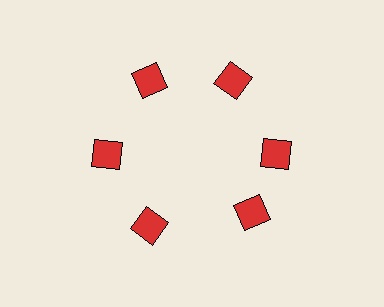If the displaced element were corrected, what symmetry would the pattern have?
It would have 6-fold rotational symmetry — the pattern would map onto itself every 60 degrees.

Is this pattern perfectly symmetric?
No. The 6 red diamonds are arranged in a ring, but one element near the 5 o'clock position is rotated out of alignment along the ring, breaking the 6-fold rotational symmetry.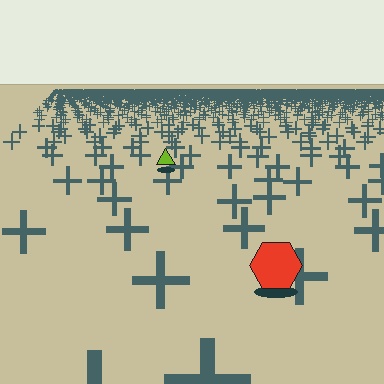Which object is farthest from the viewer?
The lime triangle is farthest from the viewer. It appears smaller and the ground texture around it is denser.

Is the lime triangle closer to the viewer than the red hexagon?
No. The red hexagon is closer — you can tell from the texture gradient: the ground texture is coarser near it.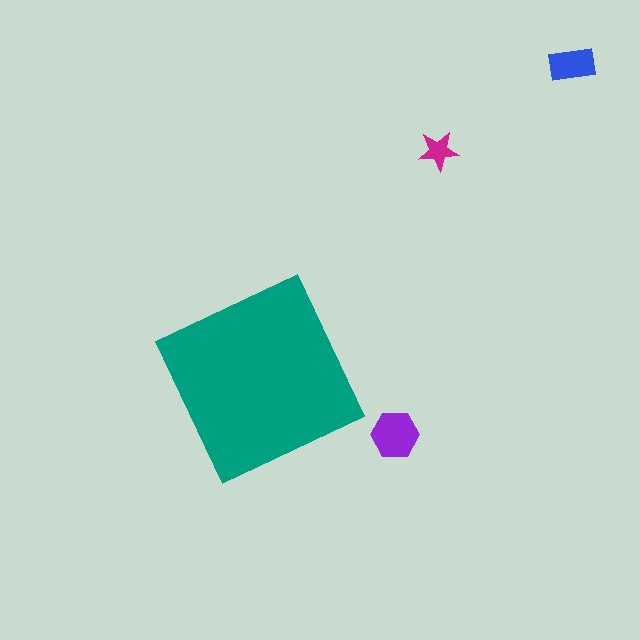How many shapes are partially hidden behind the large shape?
0 shapes are partially hidden.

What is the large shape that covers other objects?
A teal square.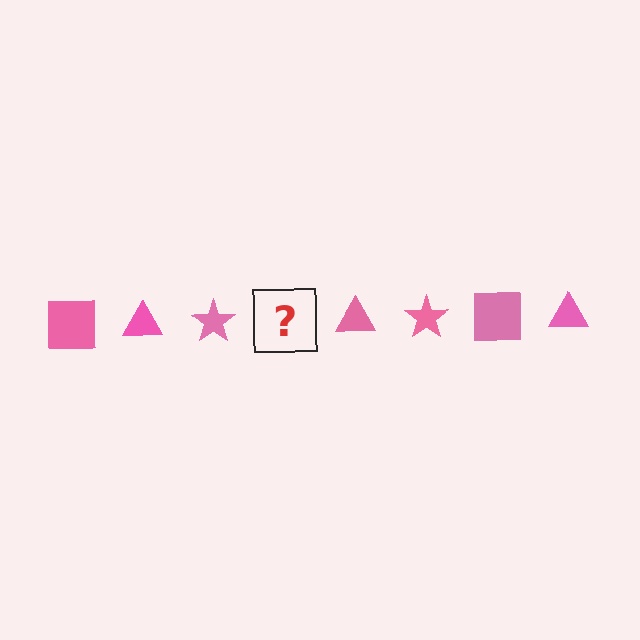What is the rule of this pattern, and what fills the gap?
The rule is that the pattern cycles through square, triangle, star shapes in pink. The gap should be filled with a pink square.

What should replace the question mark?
The question mark should be replaced with a pink square.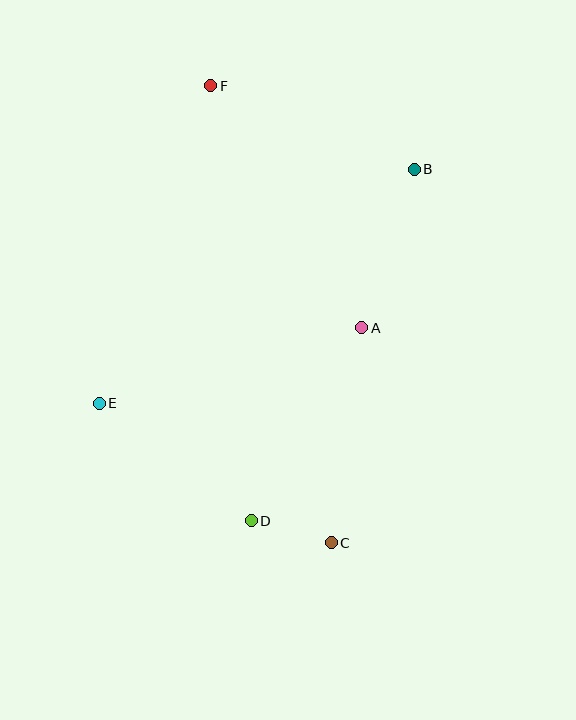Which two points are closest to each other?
Points C and D are closest to each other.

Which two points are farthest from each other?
Points C and F are farthest from each other.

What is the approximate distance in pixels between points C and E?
The distance between C and E is approximately 271 pixels.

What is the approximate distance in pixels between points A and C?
The distance between A and C is approximately 217 pixels.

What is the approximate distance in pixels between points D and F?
The distance between D and F is approximately 437 pixels.